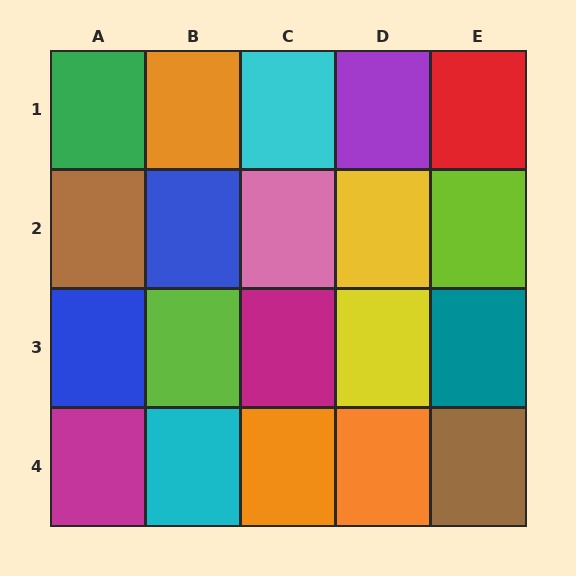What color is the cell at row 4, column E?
Brown.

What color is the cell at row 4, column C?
Orange.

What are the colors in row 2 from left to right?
Brown, blue, pink, yellow, lime.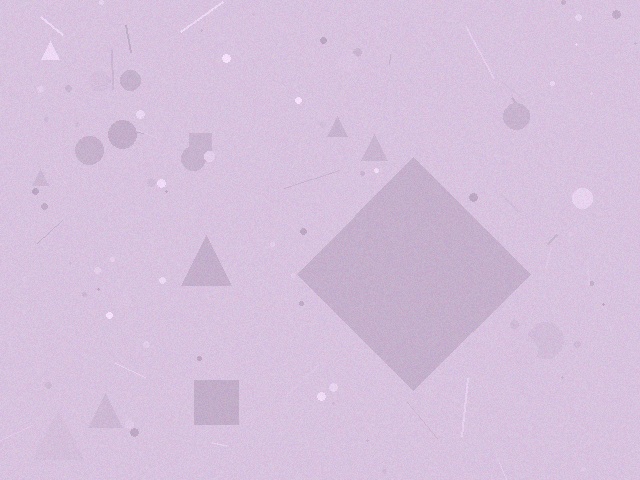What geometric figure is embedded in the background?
A diamond is embedded in the background.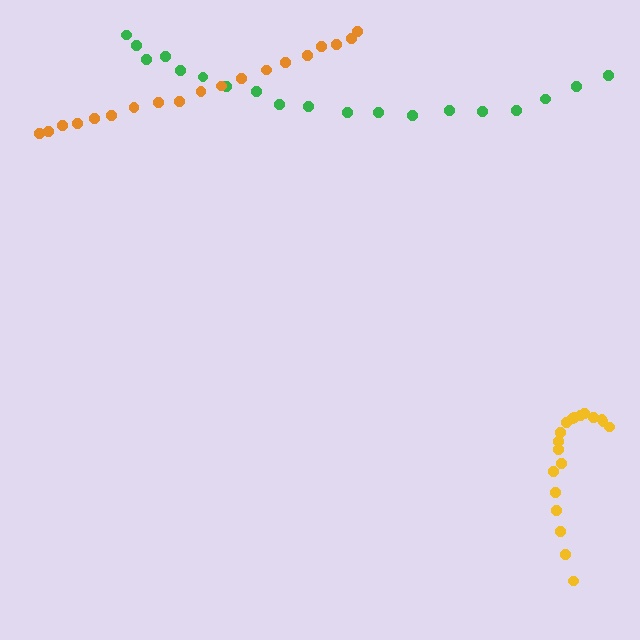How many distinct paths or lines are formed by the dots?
There are 3 distinct paths.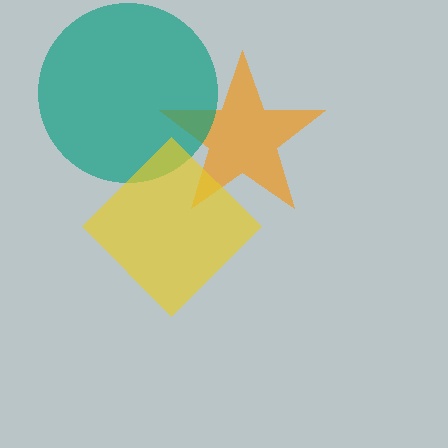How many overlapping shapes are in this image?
There are 3 overlapping shapes in the image.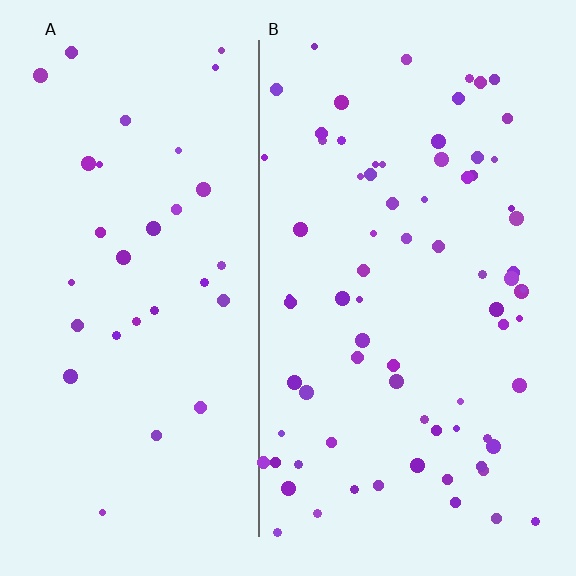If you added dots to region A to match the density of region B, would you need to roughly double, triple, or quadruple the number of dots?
Approximately double.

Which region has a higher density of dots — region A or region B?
B (the right).